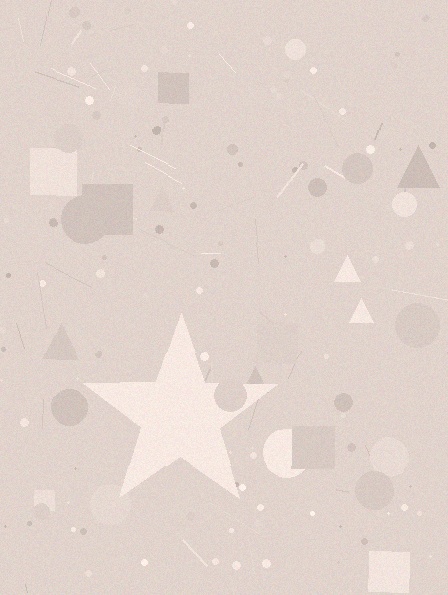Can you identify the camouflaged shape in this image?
The camouflaged shape is a star.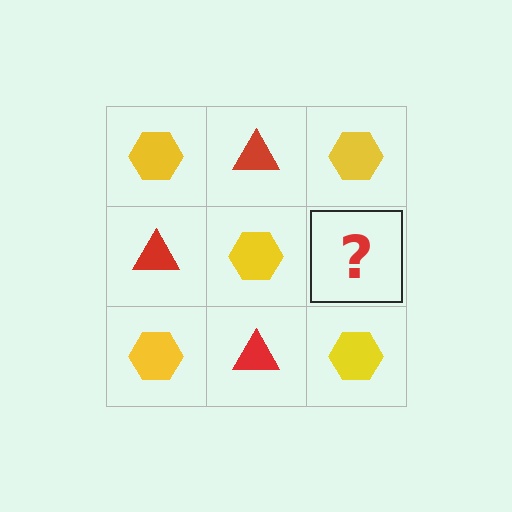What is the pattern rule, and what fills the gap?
The rule is that it alternates yellow hexagon and red triangle in a checkerboard pattern. The gap should be filled with a red triangle.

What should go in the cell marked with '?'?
The missing cell should contain a red triangle.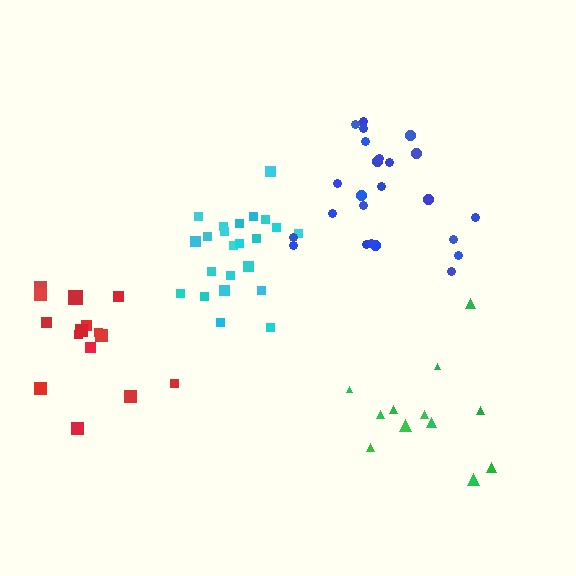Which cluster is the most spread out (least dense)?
Green.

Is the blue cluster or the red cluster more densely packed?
Blue.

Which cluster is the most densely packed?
Cyan.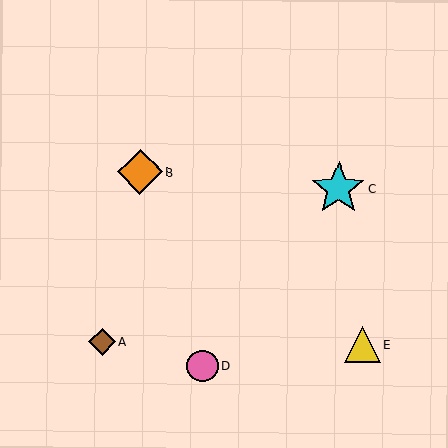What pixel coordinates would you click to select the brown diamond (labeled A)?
Click at (102, 342) to select the brown diamond A.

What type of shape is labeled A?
Shape A is a brown diamond.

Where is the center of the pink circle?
The center of the pink circle is at (202, 366).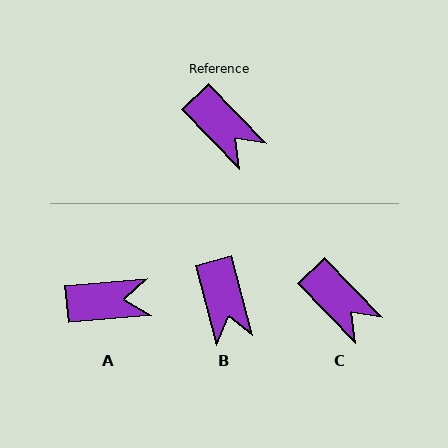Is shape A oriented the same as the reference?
No, it is off by about 51 degrees.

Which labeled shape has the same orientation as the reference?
C.